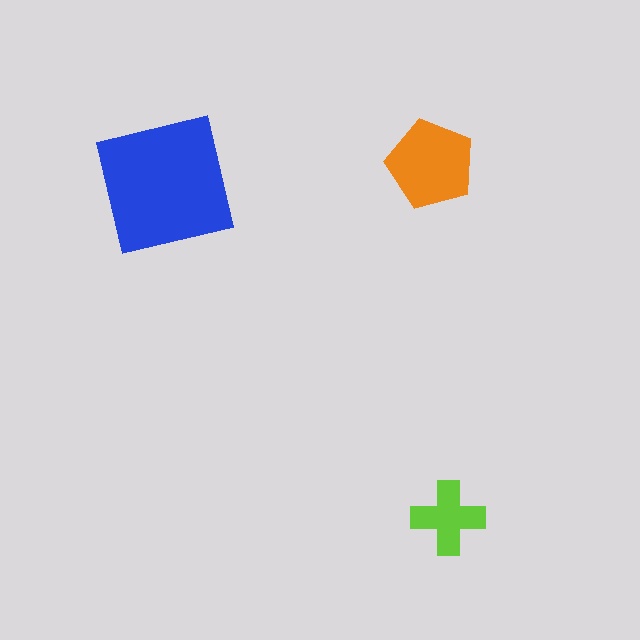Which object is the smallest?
The lime cross.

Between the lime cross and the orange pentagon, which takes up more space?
The orange pentagon.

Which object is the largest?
The blue square.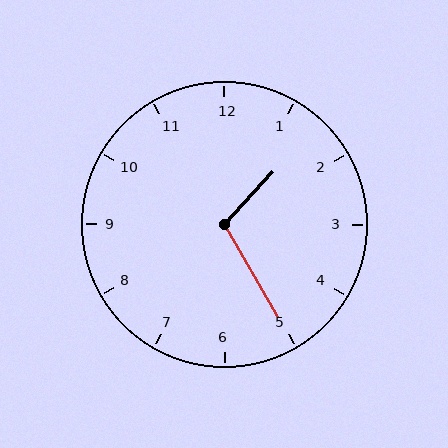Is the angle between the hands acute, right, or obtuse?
It is obtuse.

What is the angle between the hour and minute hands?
Approximately 108 degrees.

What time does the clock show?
1:25.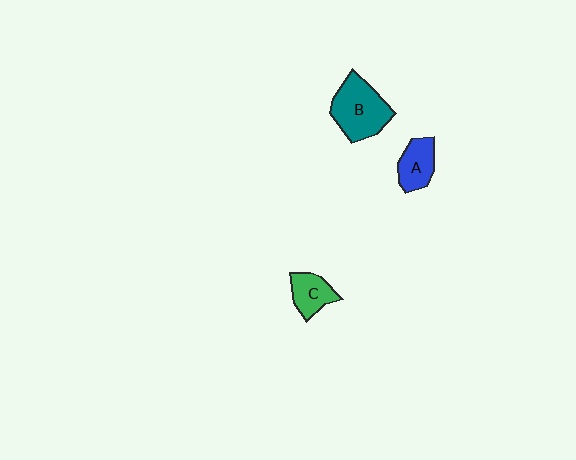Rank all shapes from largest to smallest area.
From largest to smallest: B (teal), A (blue), C (green).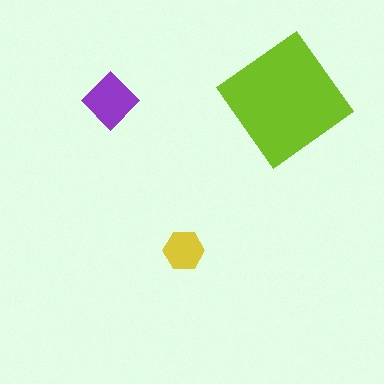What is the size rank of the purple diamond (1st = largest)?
2nd.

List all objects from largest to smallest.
The lime diamond, the purple diamond, the yellow hexagon.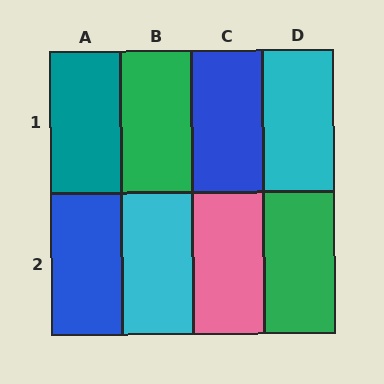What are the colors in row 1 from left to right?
Teal, green, blue, cyan.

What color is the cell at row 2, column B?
Cyan.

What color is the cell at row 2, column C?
Pink.